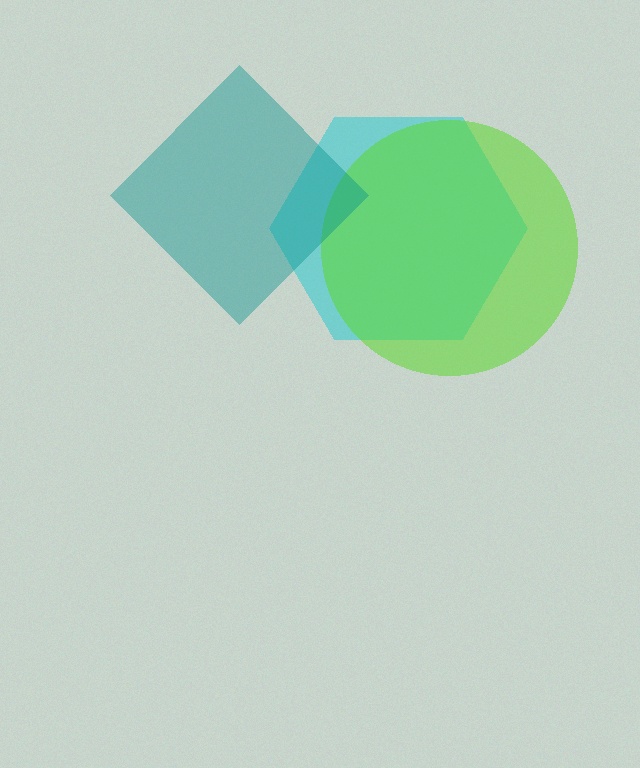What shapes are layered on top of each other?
The layered shapes are: a cyan hexagon, a lime circle, a teal diamond.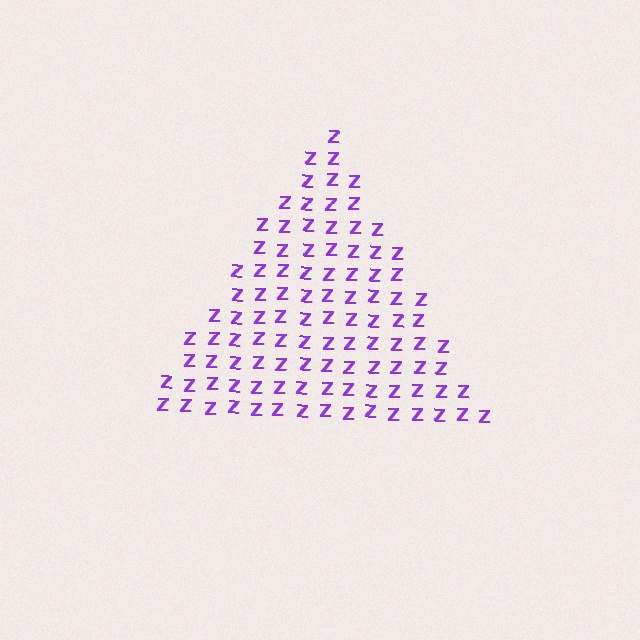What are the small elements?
The small elements are letter Z's.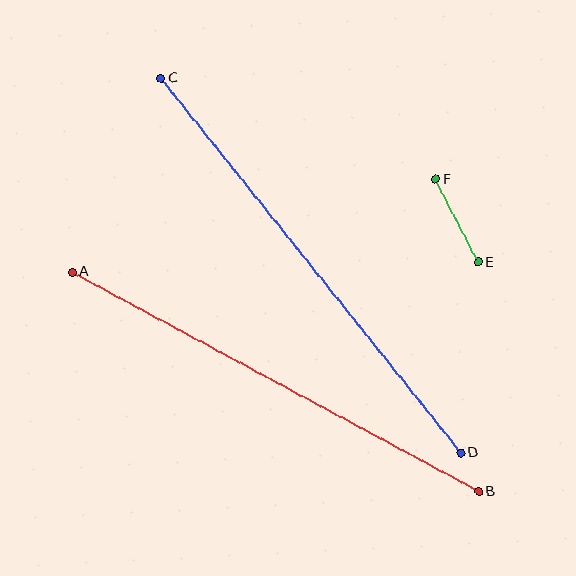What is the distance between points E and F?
The distance is approximately 93 pixels.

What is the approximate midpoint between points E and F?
The midpoint is at approximately (457, 221) pixels.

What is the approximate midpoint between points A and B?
The midpoint is at approximately (275, 382) pixels.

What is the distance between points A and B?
The distance is approximately 462 pixels.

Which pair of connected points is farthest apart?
Points C and D are farthest apart.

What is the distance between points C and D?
The distance is approximately 480 pixels.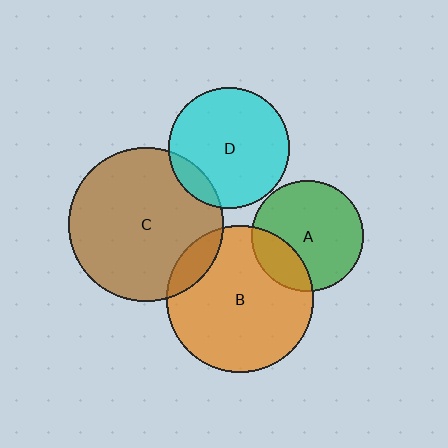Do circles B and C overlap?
Yes.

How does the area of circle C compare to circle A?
Approximately 1.9 times.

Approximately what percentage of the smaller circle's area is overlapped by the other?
Approximately 10%.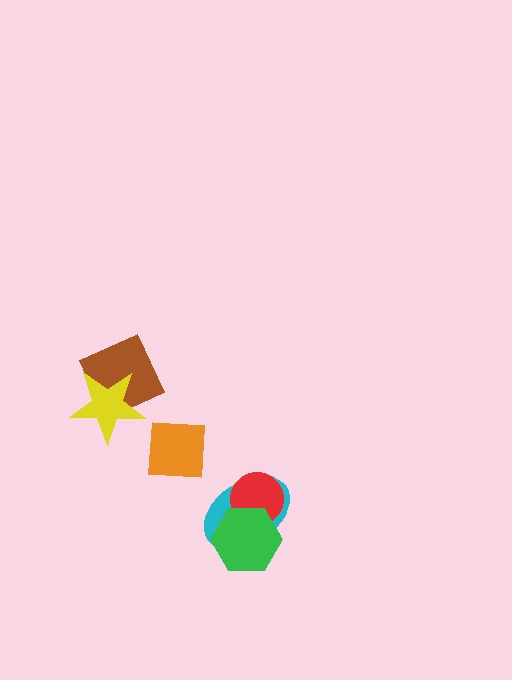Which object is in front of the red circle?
The green hexagon is in front of the red circle.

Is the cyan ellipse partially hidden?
Yes, it is partially covered by another shape.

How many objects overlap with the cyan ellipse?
2 objects overlap with the cyan ellipse.